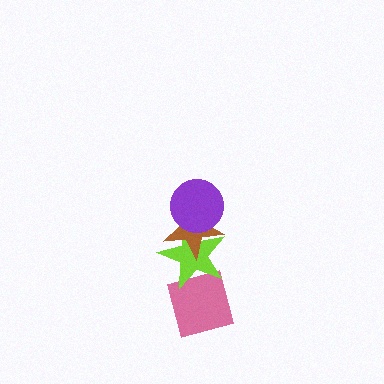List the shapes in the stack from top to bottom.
From top to bottom: the purple circle, the brown star, the lime star, the pink diamond.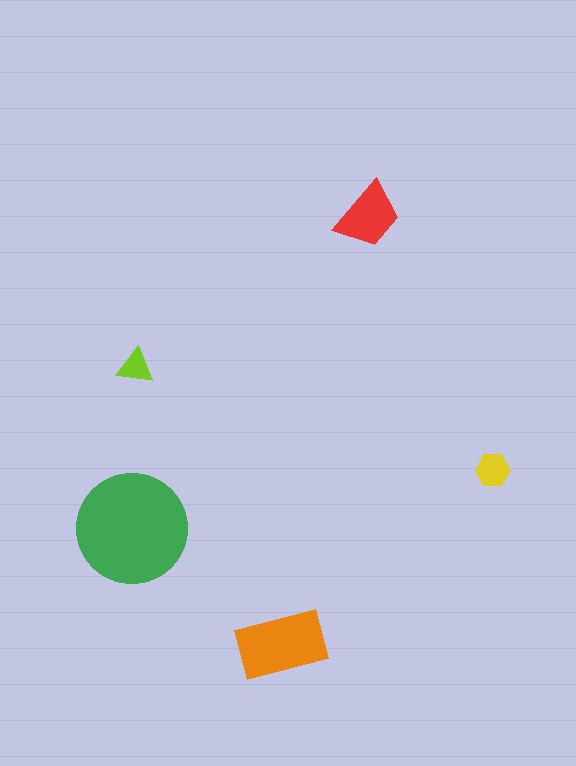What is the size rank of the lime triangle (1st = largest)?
5th.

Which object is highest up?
The red trapezoid is topmost.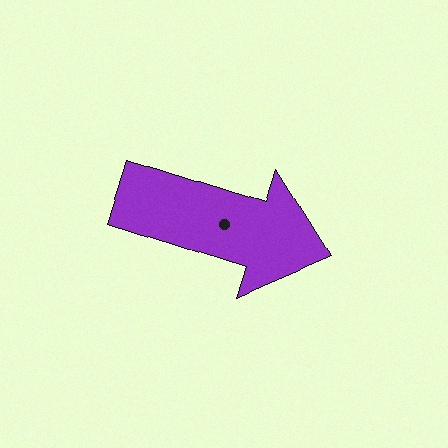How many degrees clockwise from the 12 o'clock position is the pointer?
Approximately 108 degrees.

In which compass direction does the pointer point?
East.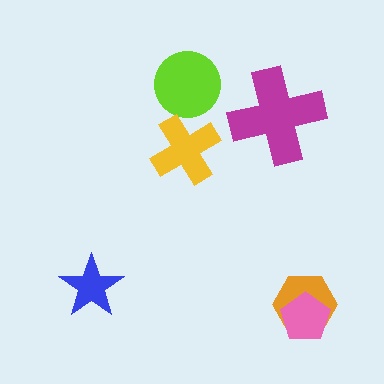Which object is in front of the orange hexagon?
The pink pentagon is in front of the orange hexagon.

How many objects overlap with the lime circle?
0 objects overlap with the lime circle.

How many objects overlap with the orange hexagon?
1 object overlaps with the orange hexagon.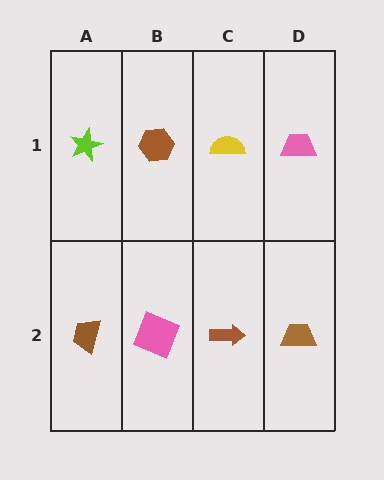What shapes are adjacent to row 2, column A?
A lime star (row 1, column A), a pink square (row 2, column B).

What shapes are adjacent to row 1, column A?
A brown trapezoid (row 2, column A), a brown hexagon (row 1, column B).